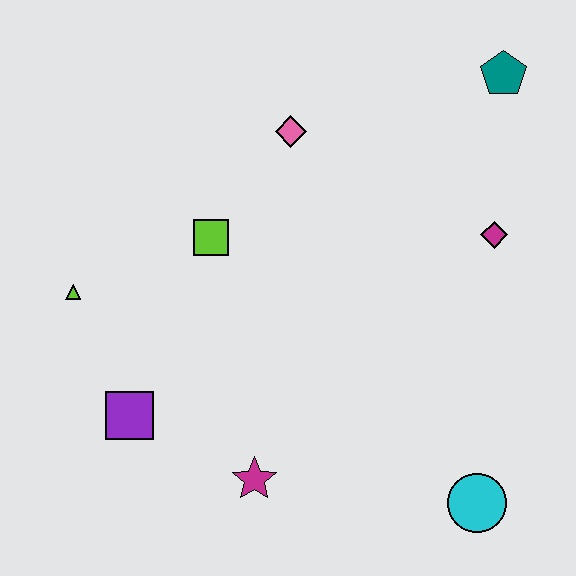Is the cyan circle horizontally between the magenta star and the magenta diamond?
Yes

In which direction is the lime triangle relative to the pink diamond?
The lime triangle is to the left of the pink diamond.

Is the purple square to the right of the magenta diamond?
No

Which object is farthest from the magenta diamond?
The lime triangle is farthest from the magenta diamond.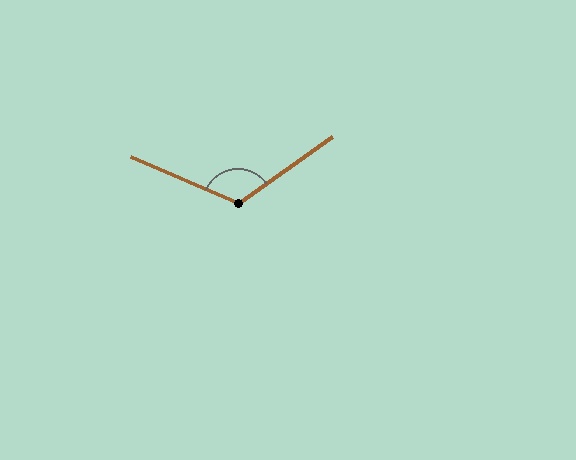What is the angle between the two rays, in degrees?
Approximately 121 degrees.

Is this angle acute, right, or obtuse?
It is obtuse.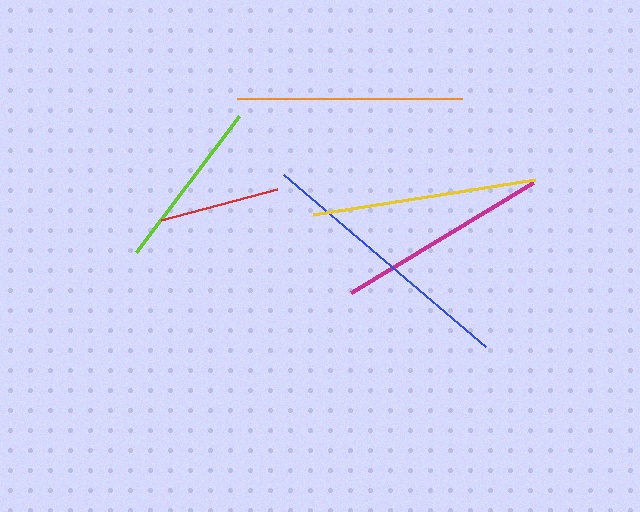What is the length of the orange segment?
The orange segment is approximately 225 pixels long.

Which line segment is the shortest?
The red line is the shortest at approximately 120 pixels.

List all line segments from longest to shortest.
From longest to shortest: blue, orange, yellow, magenta, lime, red.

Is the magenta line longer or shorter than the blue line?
The blue line is longer than the magenta line.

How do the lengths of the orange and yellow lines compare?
The orange and yellow lines are approximately the same length.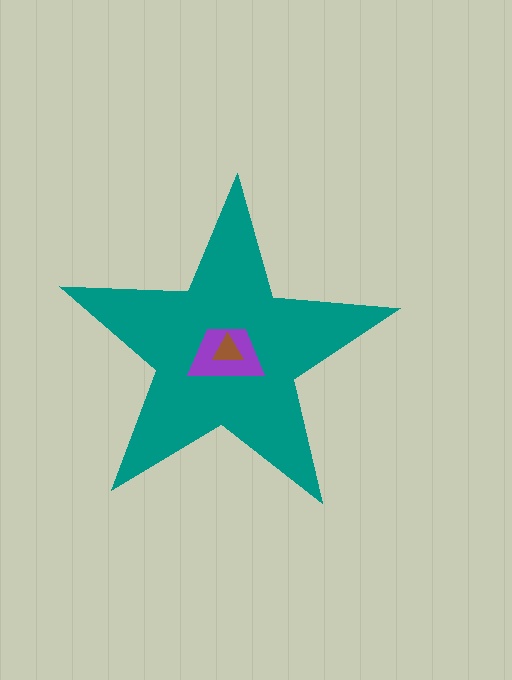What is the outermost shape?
The teal star.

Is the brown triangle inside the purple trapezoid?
Yes.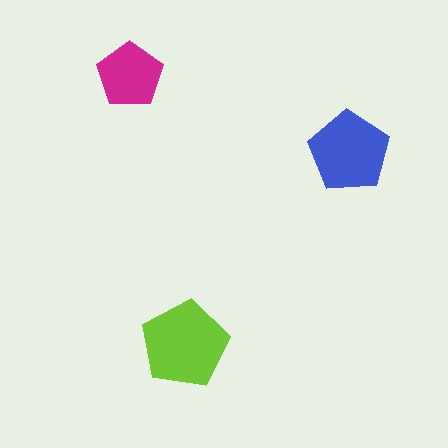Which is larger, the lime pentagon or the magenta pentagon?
The lime one.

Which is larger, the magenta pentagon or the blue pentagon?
The blue one.